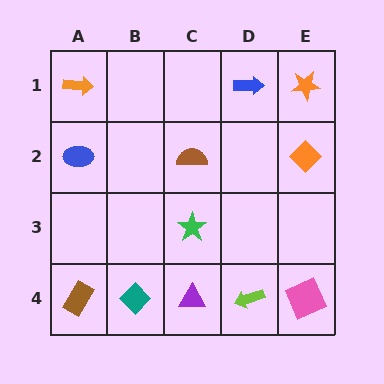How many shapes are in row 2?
3 shapes.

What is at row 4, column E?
A pink square.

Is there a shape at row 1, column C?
No, that cell is empty.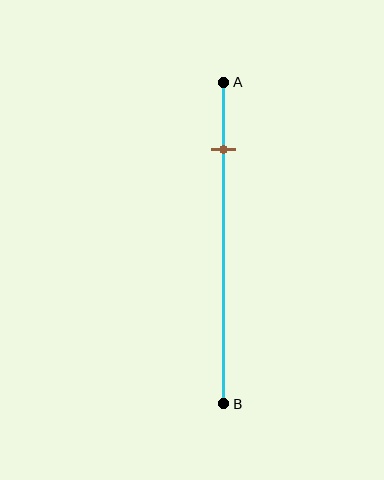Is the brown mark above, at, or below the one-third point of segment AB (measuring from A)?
The brown mark is above the one-third point of segment AB.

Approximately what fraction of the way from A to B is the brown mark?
The brown mark is approximately 20% of the way from A to B.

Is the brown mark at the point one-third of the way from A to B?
No, the mark is at about 20% from A, not at the 33% one-third point.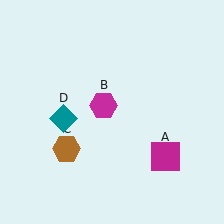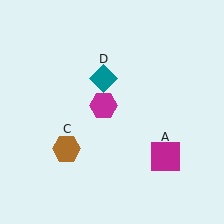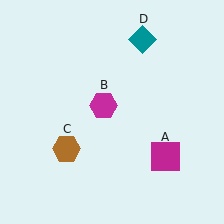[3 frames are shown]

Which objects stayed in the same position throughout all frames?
Magenta square (object A) and magenta hexagon (object B) and brown hexagon (object C) remained stationary.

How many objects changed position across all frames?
1 object changed position: teal diamond (object D).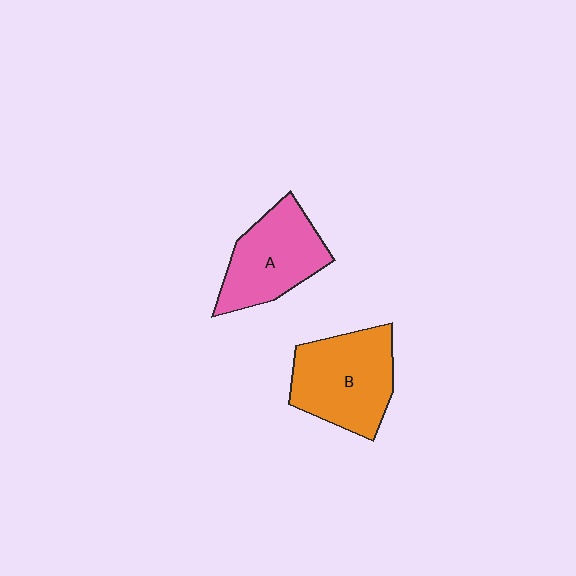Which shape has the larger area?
Shape B (orange).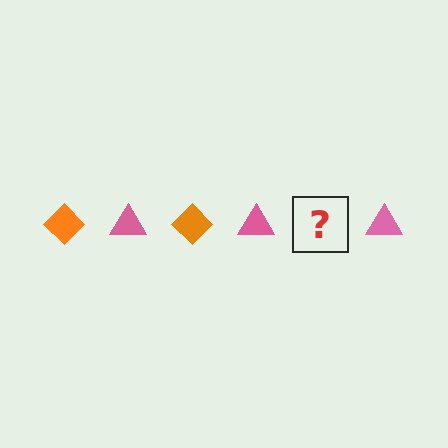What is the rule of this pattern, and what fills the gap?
The rule is that the pattern alternates between orange diamond and pink triangle. The gap should be filled with an orange diamond.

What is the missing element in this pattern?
The missing element is an orange diamond.